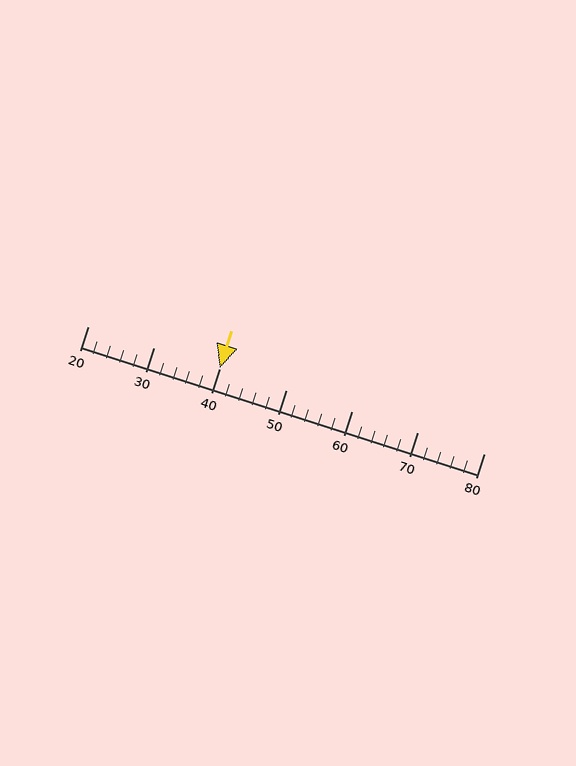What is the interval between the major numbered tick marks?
The major tick marks are spaced 10 units apart.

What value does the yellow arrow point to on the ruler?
The yellow arrow points to approximately 40.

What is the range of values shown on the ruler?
The ruler shows values from 20 to 80.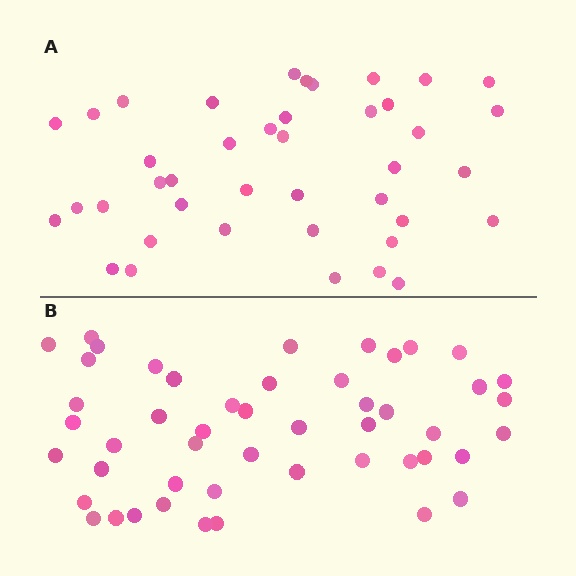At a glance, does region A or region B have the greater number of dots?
Region B (the bottom region) has more dots.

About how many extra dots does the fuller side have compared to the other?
Region B has roughly 8 or so more dots than region A.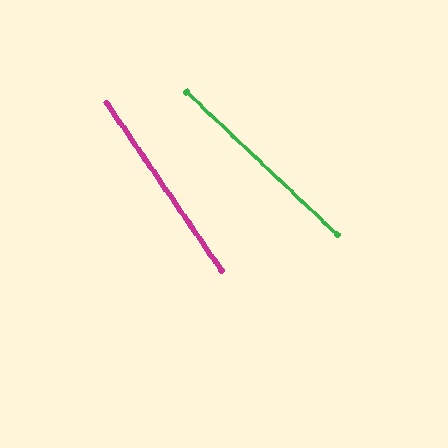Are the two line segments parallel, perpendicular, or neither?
Neither parallel nor perpendicular — they differ by about 12°.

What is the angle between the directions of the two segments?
Approximately 12 degrees.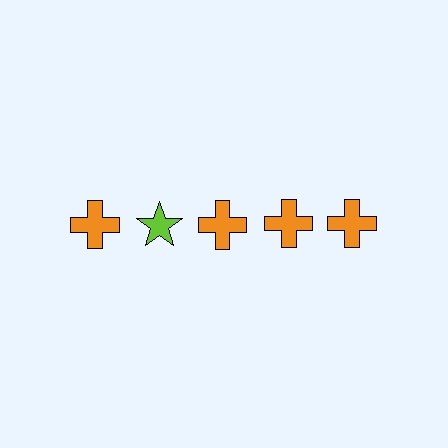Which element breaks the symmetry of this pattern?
The lime star in the top row, second from left column breaks the symmetry. All other shapes are orange crosses.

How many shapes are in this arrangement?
There are 5 shapes arranged in a grid pattern.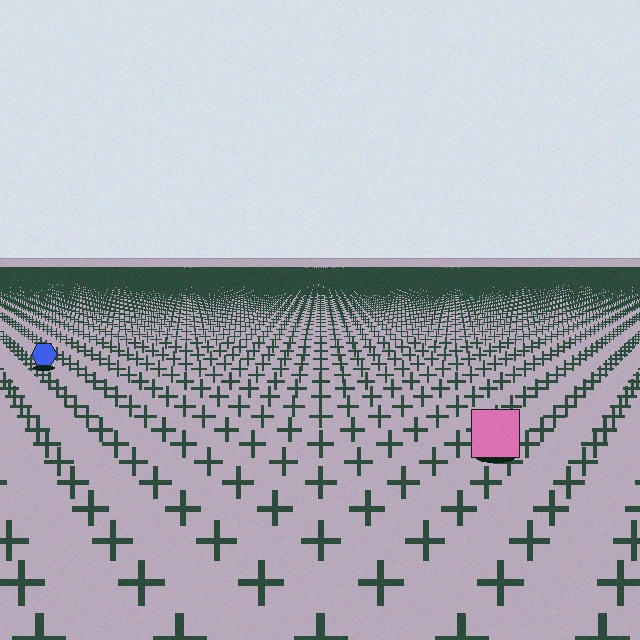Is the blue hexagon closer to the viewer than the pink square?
No. The pink square is closer — you can tell from the texture gradient: the ground texture is coarser near it.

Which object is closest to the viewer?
The pink square is closest. The texture marks near it are larger and more spread out.